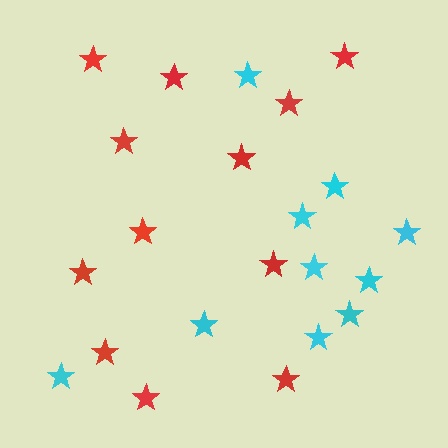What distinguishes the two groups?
There are 2 groups: one group of red stars (12) and one group of cyan stars (10).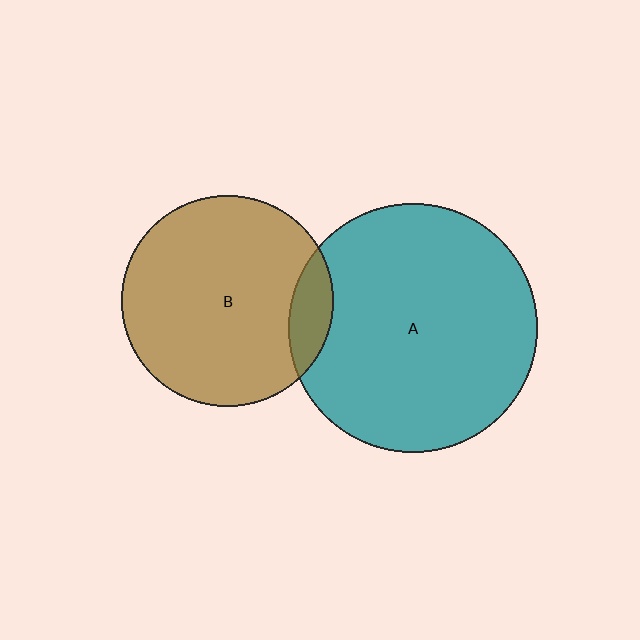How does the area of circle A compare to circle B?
Approximately 1.4 times.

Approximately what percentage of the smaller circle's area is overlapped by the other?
Approximately 10%.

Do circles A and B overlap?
Yes.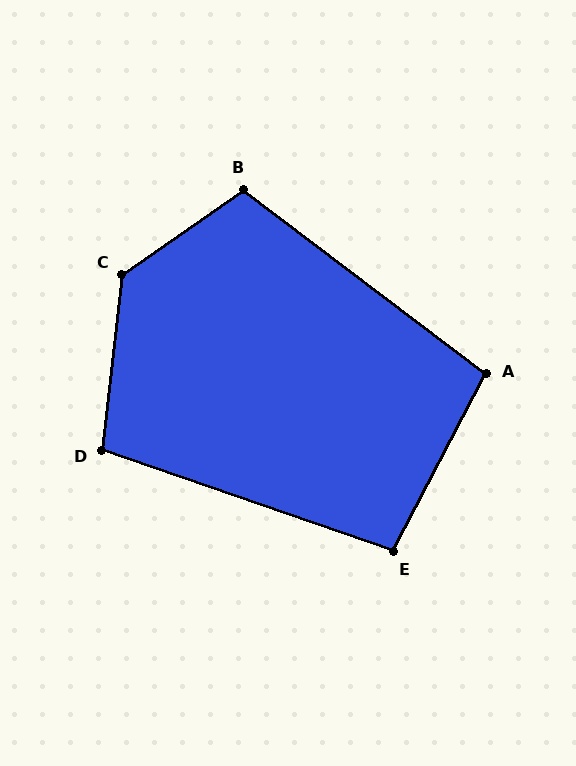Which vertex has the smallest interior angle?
E, at approximately 98 degrees.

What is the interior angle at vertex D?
Approximately 102 degrees (obtuse).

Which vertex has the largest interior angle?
C, at approximately 132 degrees.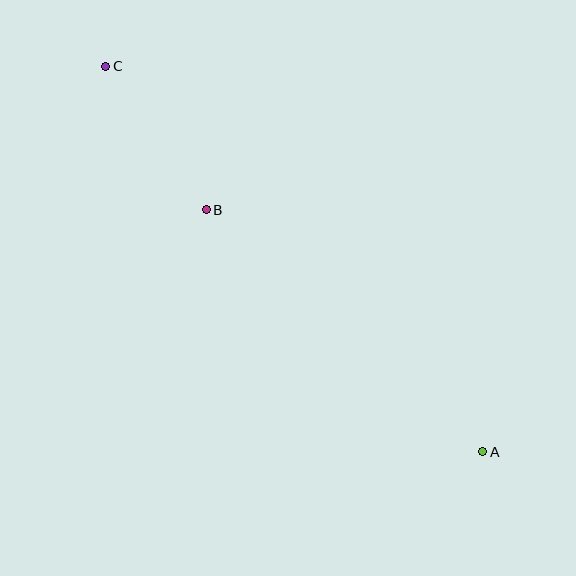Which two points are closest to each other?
Points B and C are closest to each other.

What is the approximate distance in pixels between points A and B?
The distance between A and B is approximately 368 pixels.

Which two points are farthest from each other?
Points A and C are farthest from each other.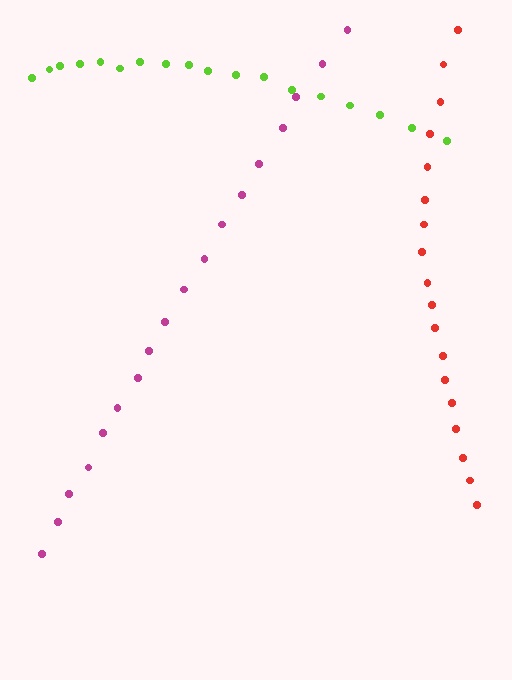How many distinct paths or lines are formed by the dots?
There are 3 distinct paths.